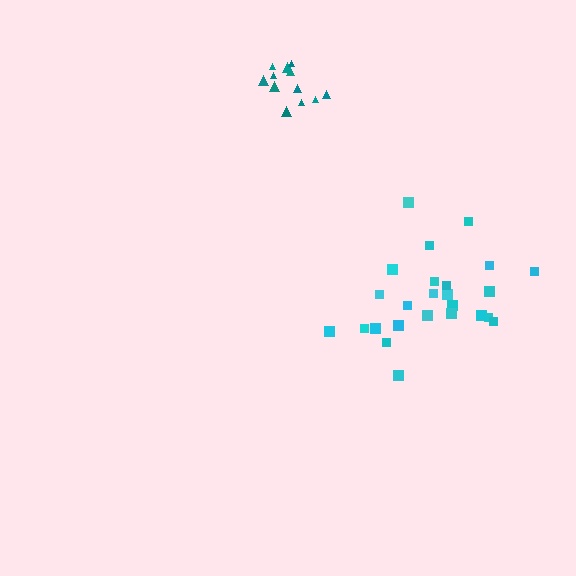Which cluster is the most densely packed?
Teal.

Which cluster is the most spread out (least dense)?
Cyan.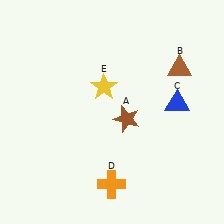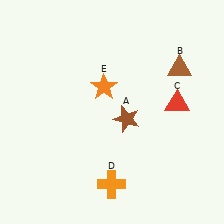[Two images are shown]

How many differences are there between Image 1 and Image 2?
There are 2 differences between the two images.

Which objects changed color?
C changed from blue to red. E changed from yellow to orange.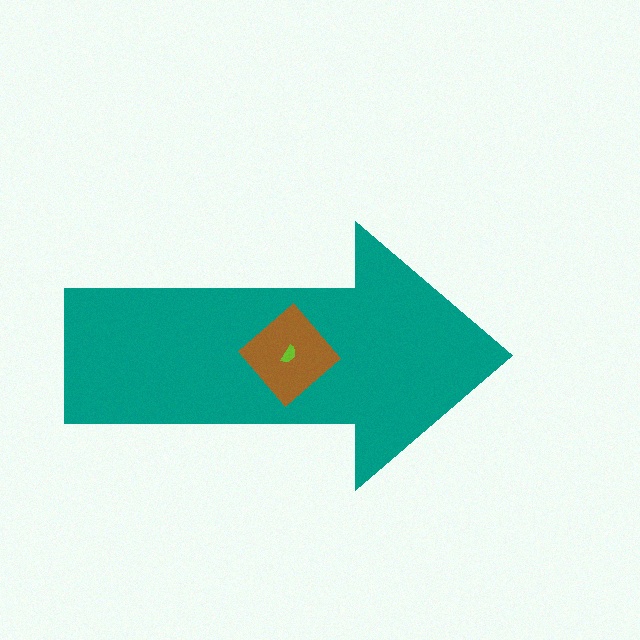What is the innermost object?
The lime semicircle.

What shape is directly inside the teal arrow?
The brown diamond.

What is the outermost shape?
The teal arrow.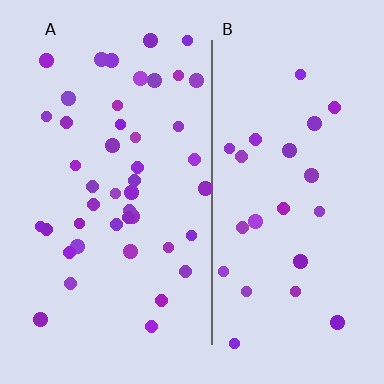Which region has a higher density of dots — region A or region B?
A (the left).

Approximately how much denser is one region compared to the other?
Approximately 1.9× — region A over region B.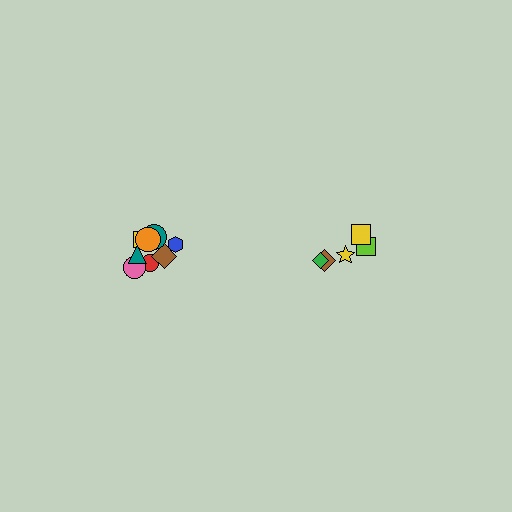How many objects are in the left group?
There are 8 objects.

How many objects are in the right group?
There are 5 objects.